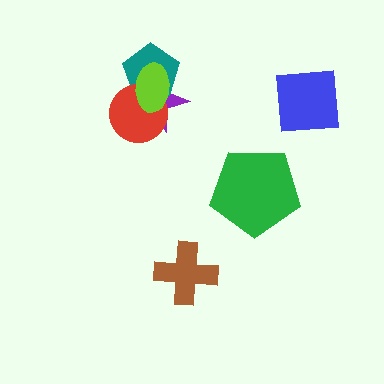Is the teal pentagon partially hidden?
Yes, it is partially covered by another shape.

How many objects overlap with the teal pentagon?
3 objects overlap with the teal pentagon.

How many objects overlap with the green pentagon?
0 objects overlap with the green pentagon.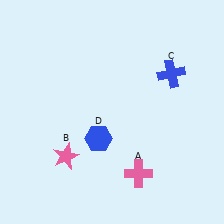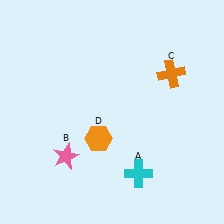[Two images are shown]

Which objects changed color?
A changed from pink to cyan. C changed from blue to orange. D changed from blue to orange.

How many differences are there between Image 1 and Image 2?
There are 3 differences between the two images.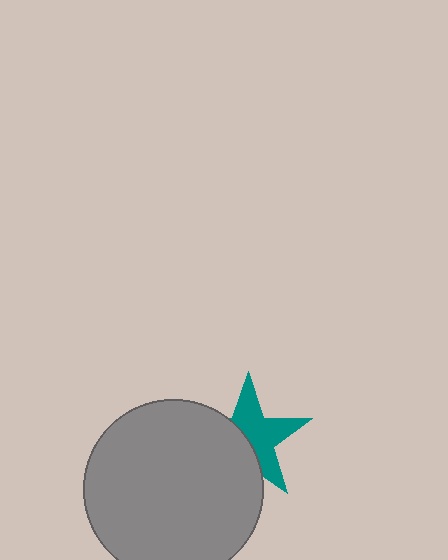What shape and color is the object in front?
The object in front is a gray circle.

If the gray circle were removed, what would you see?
You would see the complete teal star.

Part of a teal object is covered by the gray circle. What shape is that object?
It is a star.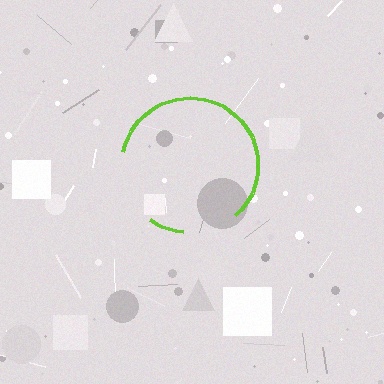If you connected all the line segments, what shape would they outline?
They would outline a circle.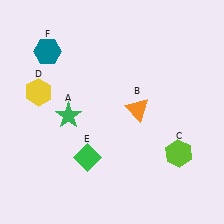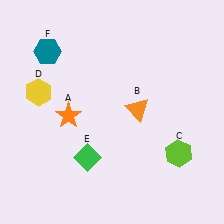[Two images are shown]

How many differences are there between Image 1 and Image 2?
There is 1 difference between the two images.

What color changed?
The star (A) changed from green in Image 1 to orange in Image 2.